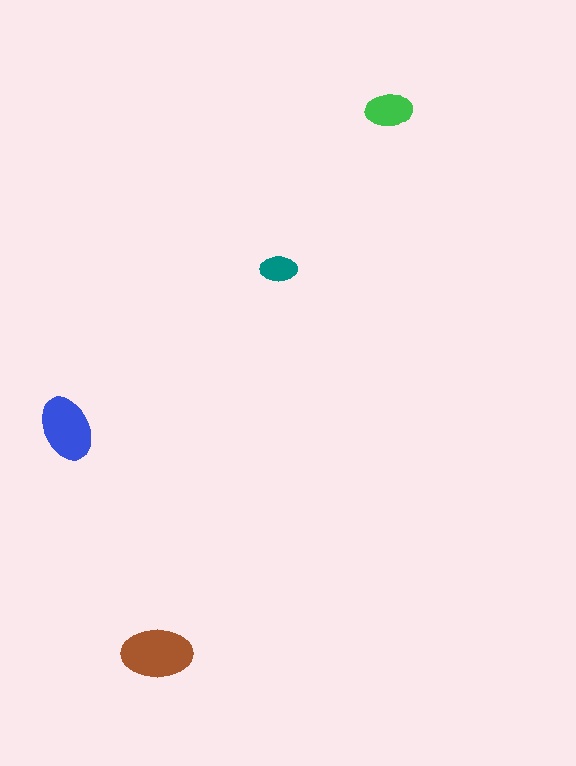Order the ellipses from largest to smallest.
the brown one, the blue one, the green one, the teal one.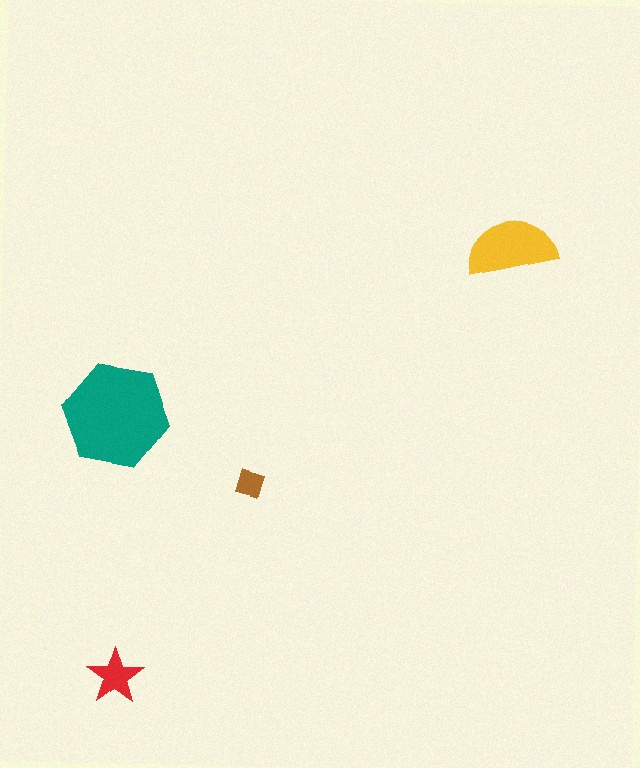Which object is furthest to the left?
The teal hexagon is leftmost.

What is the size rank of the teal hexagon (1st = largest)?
1st.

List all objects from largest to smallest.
The teal hexagon, the yellow semicircle, the red star, the brown diamond.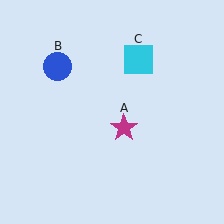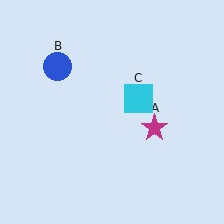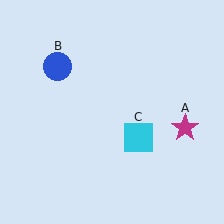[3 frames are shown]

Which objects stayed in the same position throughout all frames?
Blue circle (object B) remained stationary.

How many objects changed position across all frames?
2 objects changed position: magenta star (object A), cyan square (object C).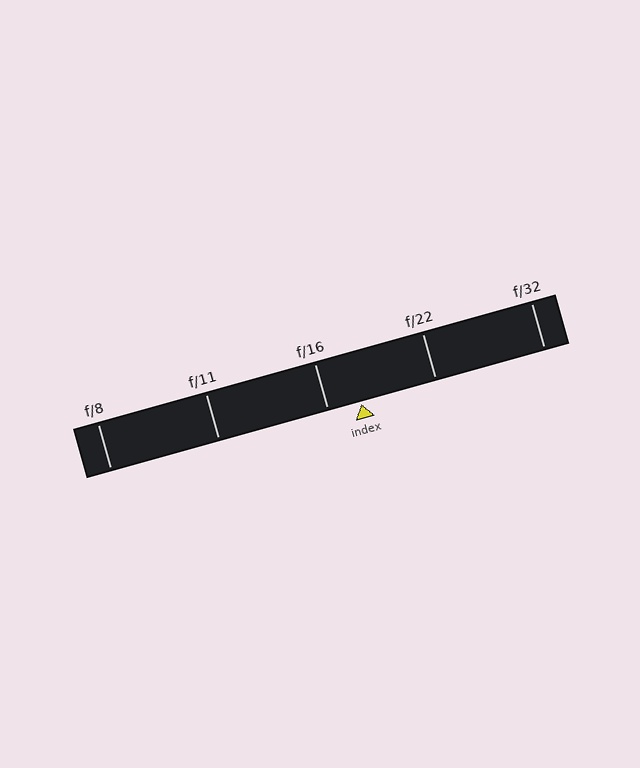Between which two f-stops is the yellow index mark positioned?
The index mark is between f/16 and f/22.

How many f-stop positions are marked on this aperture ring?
There are 5 f-stop positions marked.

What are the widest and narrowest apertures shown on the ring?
The widest aperture shown is f/8 and the narrowest is f/32.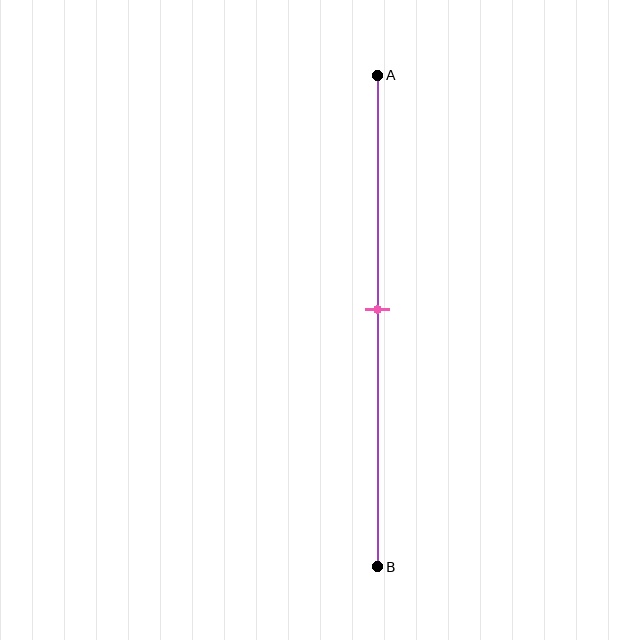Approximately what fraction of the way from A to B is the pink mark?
The pink mark is approximately 50% of the way from A to B.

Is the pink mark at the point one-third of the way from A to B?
No, the mark is at about 50% from A, not at the 33% one-third point.